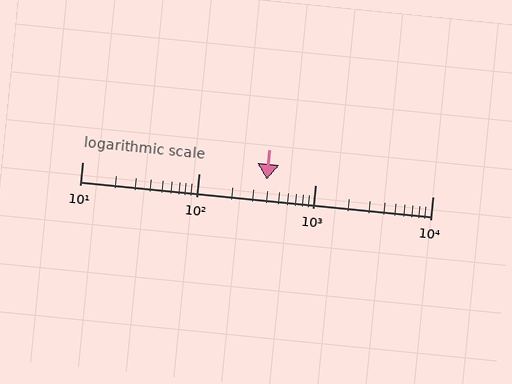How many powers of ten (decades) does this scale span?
The scale spans 3 decades, from 10 to 10000.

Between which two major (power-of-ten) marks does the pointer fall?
The pointer is between 100 and 1000.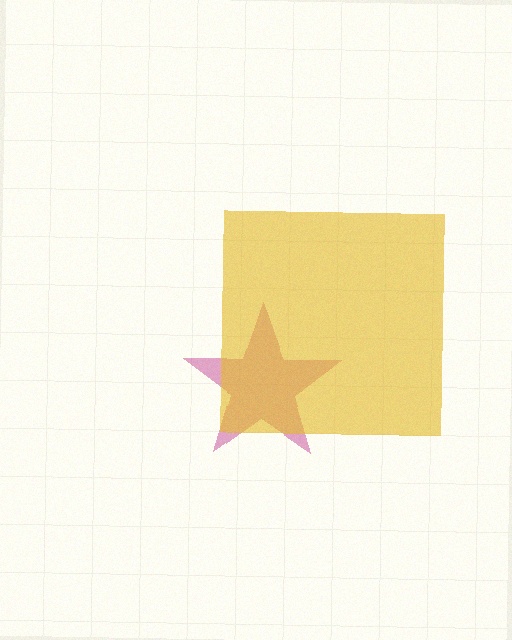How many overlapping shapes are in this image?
There are 2 overlapping shapes in the image.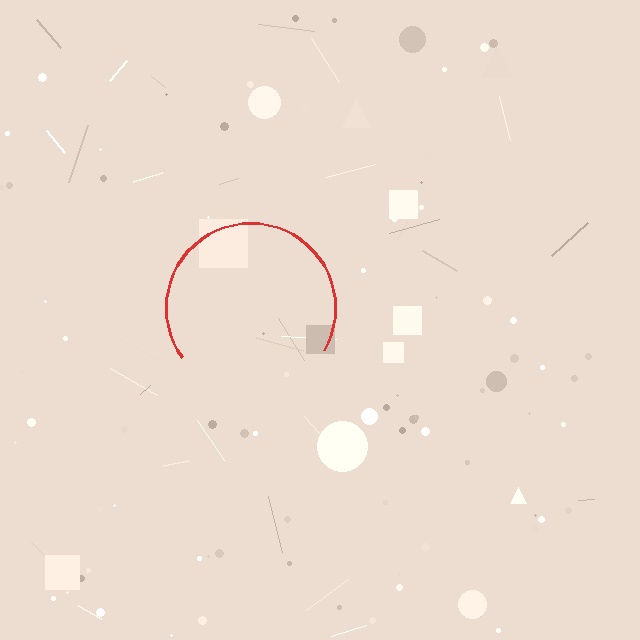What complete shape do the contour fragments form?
The contour fragments form a circle.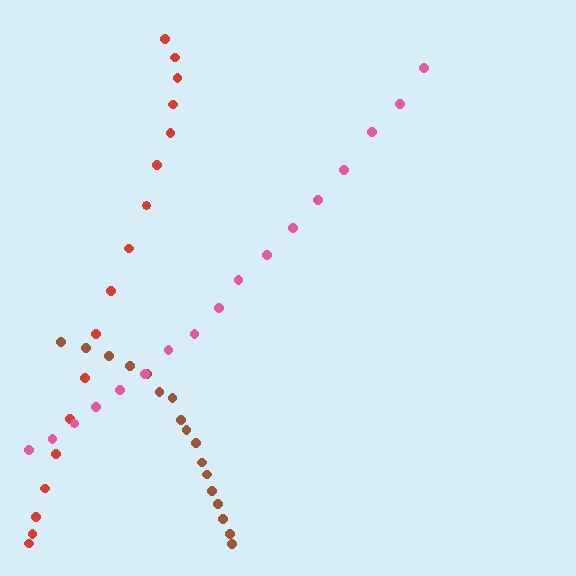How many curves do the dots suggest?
There are 3 distinct paths.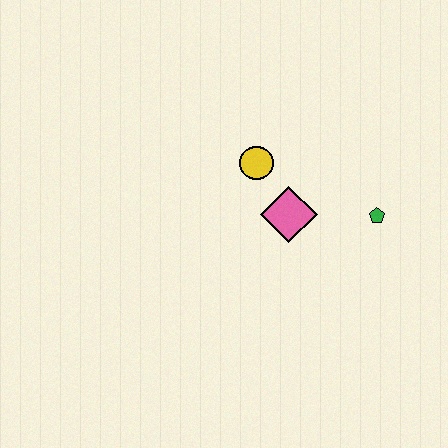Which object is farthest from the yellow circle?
The green pentagon is farthest from the yellow circle.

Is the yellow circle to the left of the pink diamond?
Yes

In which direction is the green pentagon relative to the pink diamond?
The green pentagon is to the right of the pink diamond.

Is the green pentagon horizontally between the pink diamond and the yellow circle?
No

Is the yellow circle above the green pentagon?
Yes